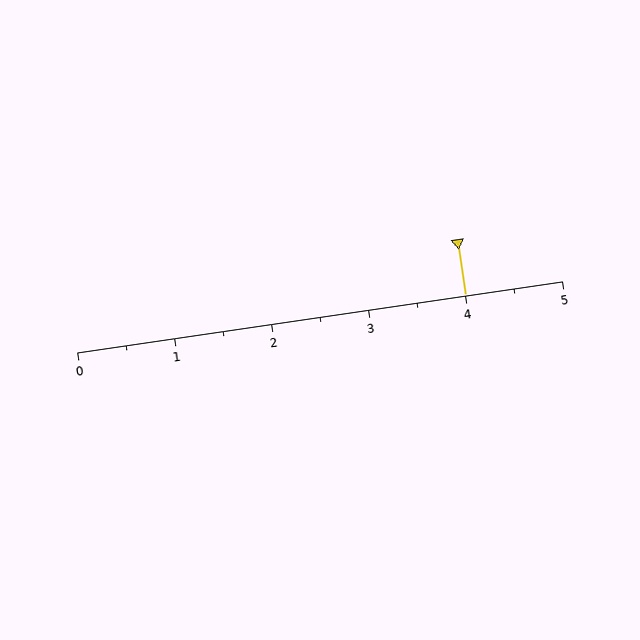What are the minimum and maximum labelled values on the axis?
The axis runs from 0 to 5.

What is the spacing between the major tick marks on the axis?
The major ticks are spaced 1 apart.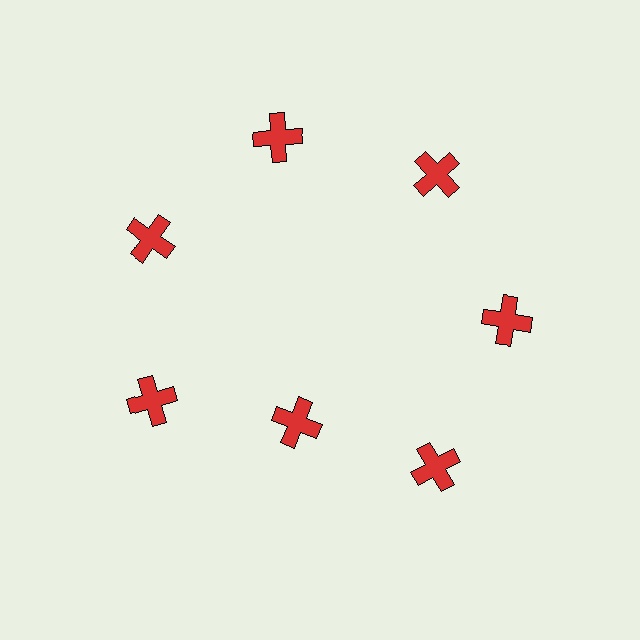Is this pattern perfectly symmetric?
No. The 7 red crosses are arranged in a ring, but one element near the 6 o'clock position is pulled inward toward the center, breaking the 7-fold rotational symmetry.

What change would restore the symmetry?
The symmetry would be restored by moving it outward, back onto the ring so that all 7 crosses sit at equal angles and equal distance from the center.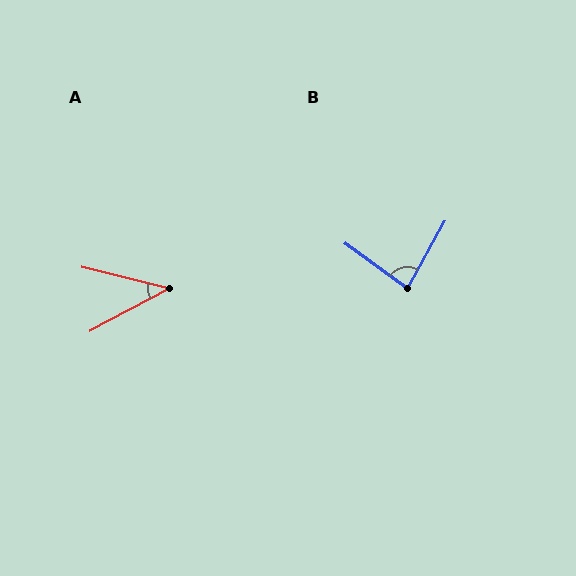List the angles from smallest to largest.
A (42°), B (83°).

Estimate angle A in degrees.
Approximately 42 degrees.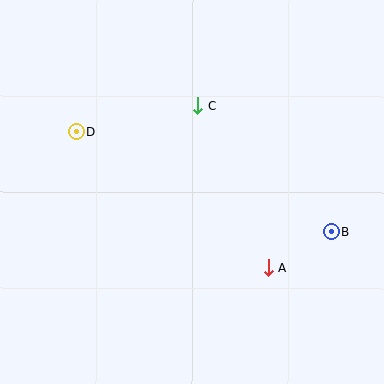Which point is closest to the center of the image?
Point C at (198, 106) is closest to the center.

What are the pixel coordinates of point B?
Point B is at (331, 232).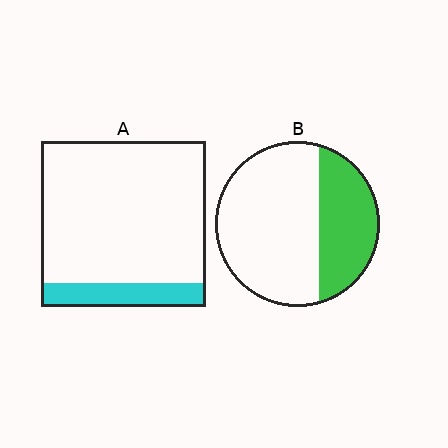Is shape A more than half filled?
No.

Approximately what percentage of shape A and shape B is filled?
A is approximately 15% and B is approximately 35%.